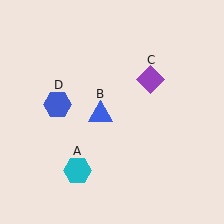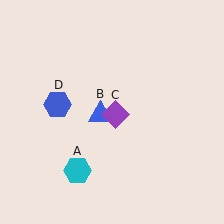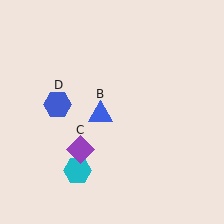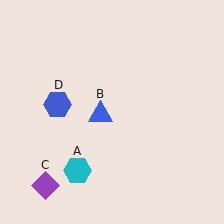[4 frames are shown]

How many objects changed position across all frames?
1 object changed position: purple diamond (object C).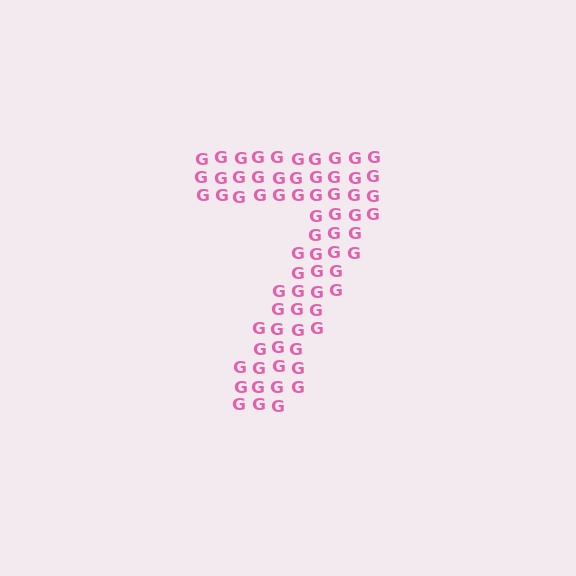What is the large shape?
The large shape is the digit 7.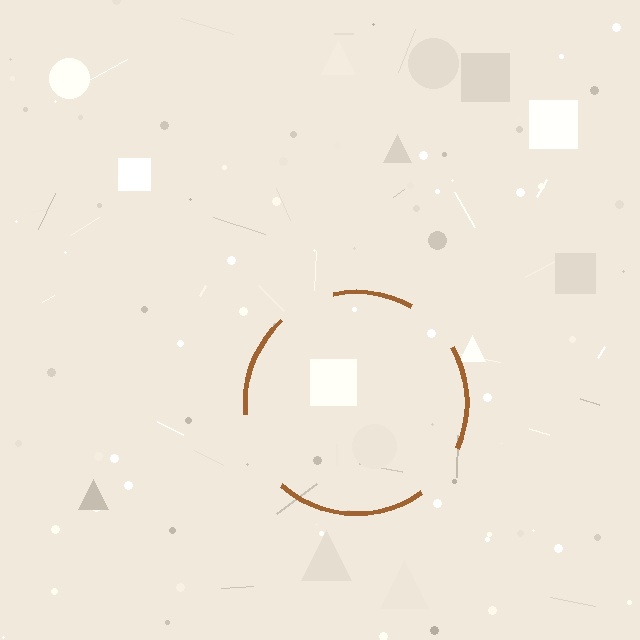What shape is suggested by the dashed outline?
The dashed outline suggests a circle.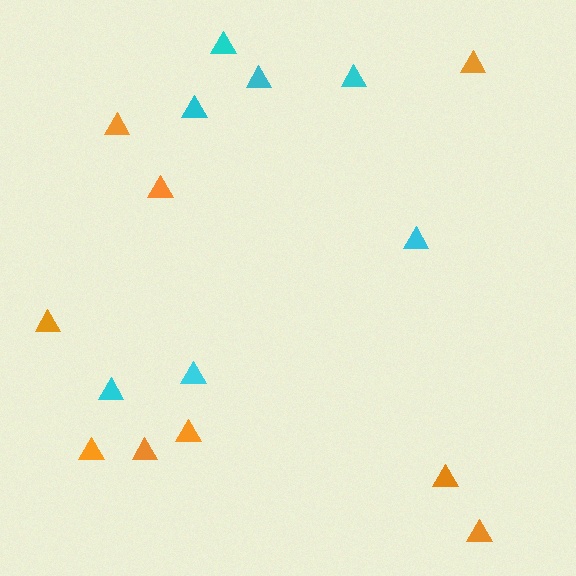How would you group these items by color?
There are 2 groups: one group of cyan triangles (7) and one group of orange triangles (9).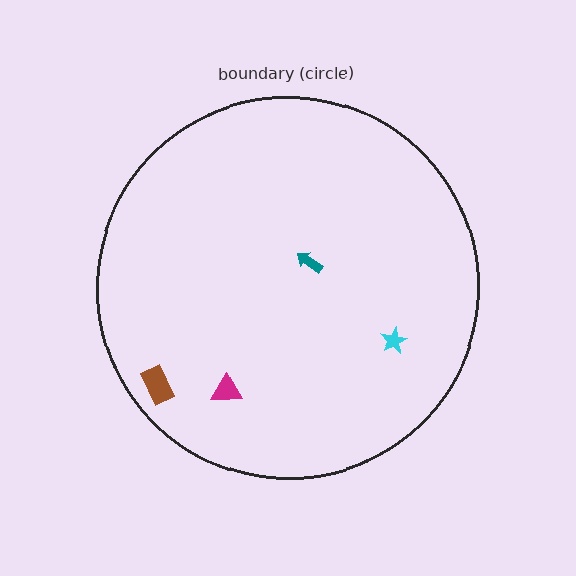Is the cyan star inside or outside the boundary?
Inside.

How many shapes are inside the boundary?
4 inside, 0 outside.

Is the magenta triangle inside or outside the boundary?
Inside.